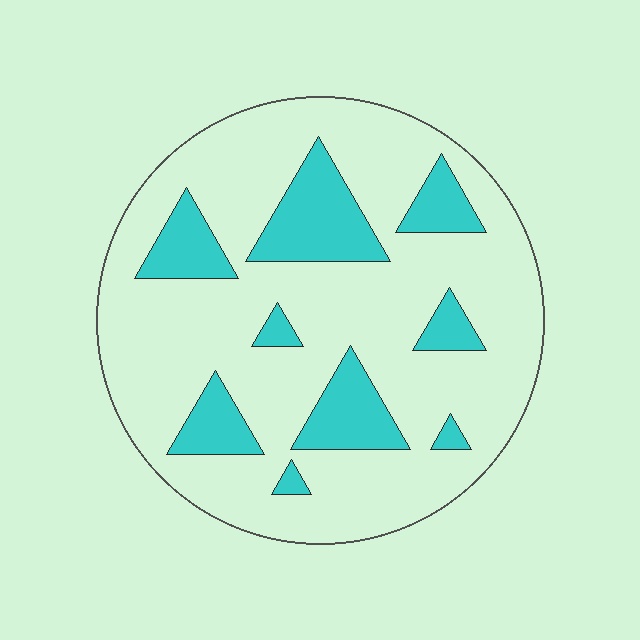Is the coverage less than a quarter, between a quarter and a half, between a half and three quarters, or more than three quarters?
Less than a quarter.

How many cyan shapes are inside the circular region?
9.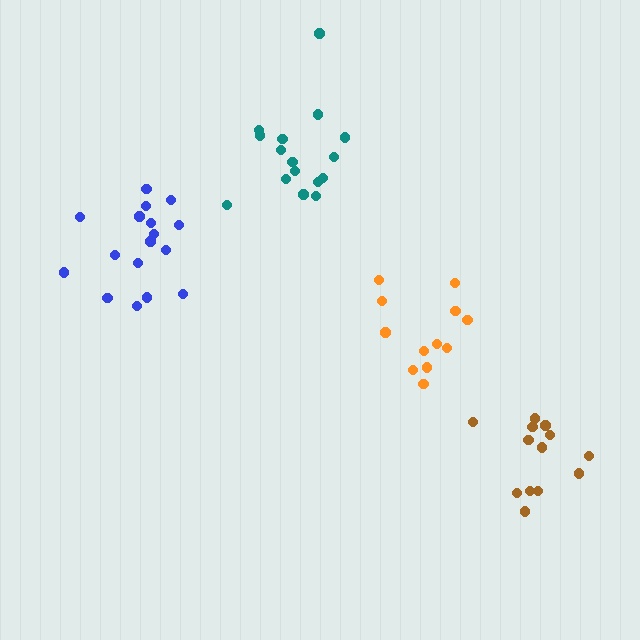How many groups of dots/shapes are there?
There are 4 groups.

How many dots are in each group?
Group 1: 17 dots, Group 2: 16 dots, Group 3: 12 dots, Group 4: 13 dots (58 total).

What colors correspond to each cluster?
The clusters are colored: blue, teal, orange, brown.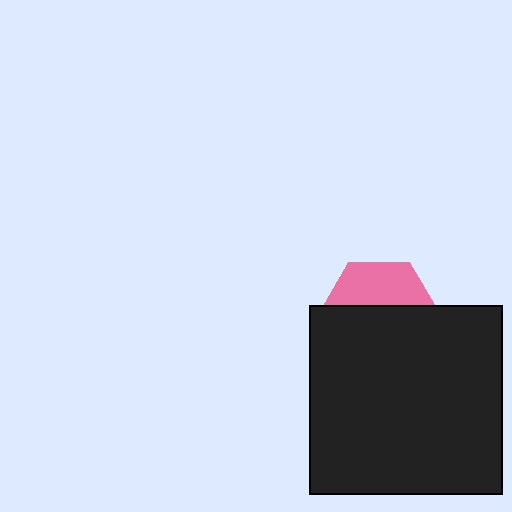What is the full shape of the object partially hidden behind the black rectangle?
The partially hidden object is a pink hexagon.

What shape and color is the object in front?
The object in front is a black rectangle.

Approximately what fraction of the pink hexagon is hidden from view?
Roughly 61% of the pink hexagon is hidden behind the black rectangle.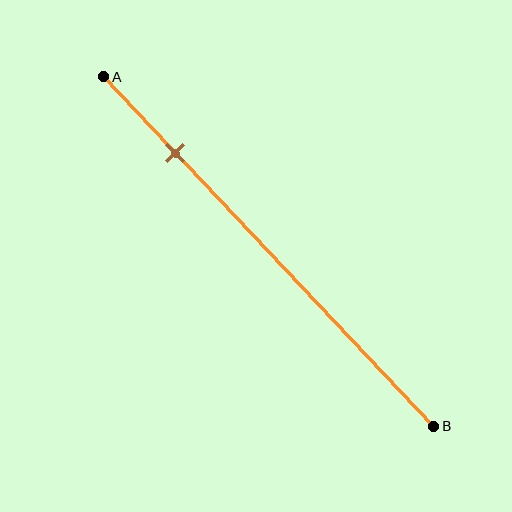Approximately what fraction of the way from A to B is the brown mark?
The brown mark is approximately 20% of the way from A to B.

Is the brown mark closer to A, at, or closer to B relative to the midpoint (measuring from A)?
The brown mark is closer to point A than the midpoint of segment AB.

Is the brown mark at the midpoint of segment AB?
No, the mark is at about 20% from A, not at the 50% midpoint.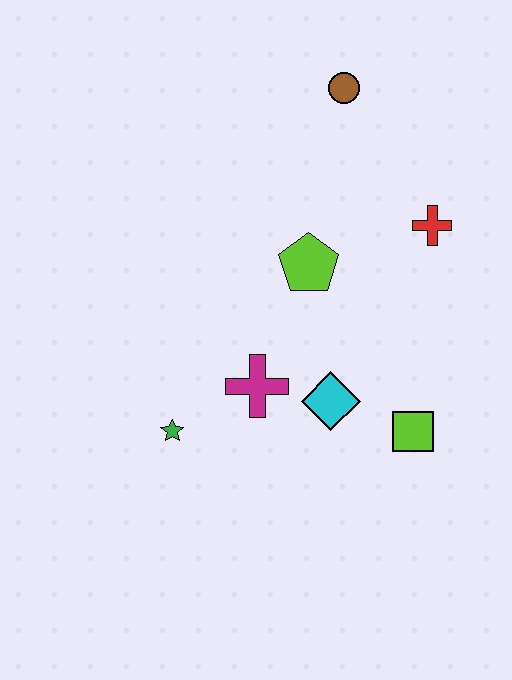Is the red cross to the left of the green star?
No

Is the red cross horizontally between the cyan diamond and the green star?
No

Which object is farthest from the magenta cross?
The brown circle is farthest from the magenta cross.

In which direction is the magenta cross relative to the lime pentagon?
The magenta cross is below the lime pentagon.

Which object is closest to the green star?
The magenta cross is closest to the green star.